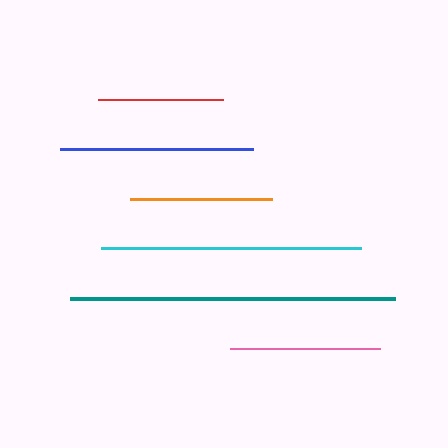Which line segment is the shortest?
The red line is the shortest at approximately 125 pixels.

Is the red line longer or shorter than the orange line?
The orange line is longer than the red line.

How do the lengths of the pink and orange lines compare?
The pink and orange lines are approximately the same length.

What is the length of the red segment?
The red segment is approximately 125 pixels long.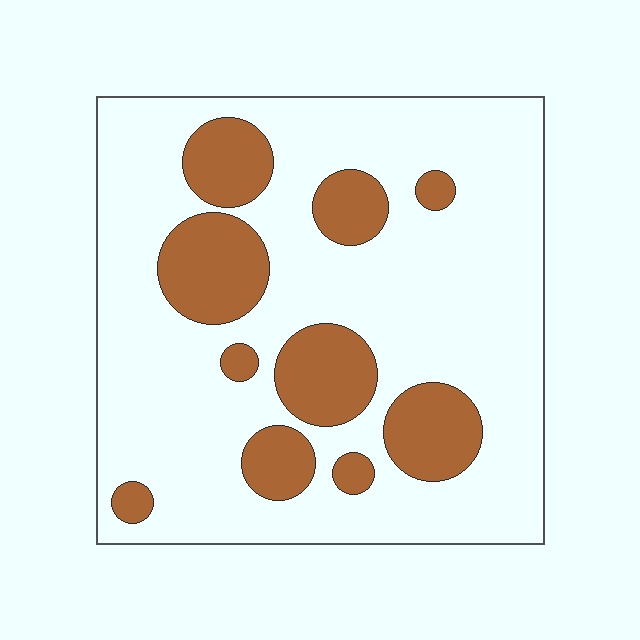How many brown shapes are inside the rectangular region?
10.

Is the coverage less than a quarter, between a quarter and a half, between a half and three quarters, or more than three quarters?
Less than a quarter.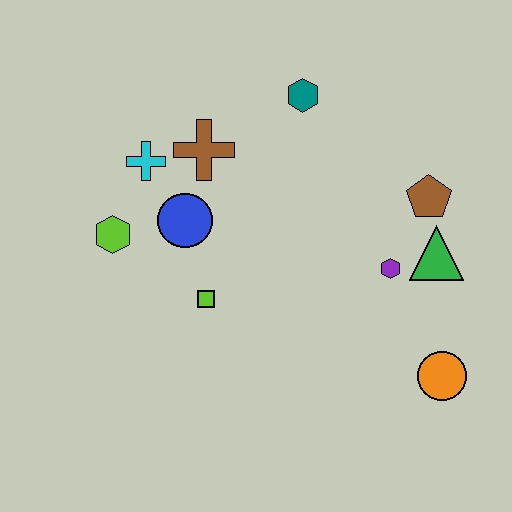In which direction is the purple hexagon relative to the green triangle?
The purple hexagon is to the left of the green triangle.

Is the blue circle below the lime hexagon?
No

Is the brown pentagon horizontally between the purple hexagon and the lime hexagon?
No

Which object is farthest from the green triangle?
The lime hexagon is farthest from the green triangle.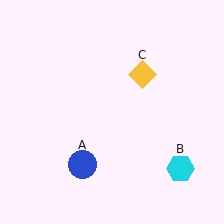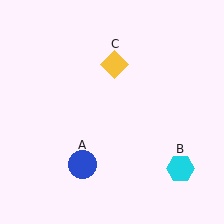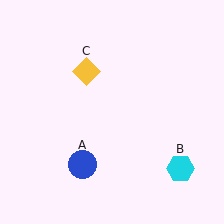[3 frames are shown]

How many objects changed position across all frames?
1 object changed position: yellow diamond (object C).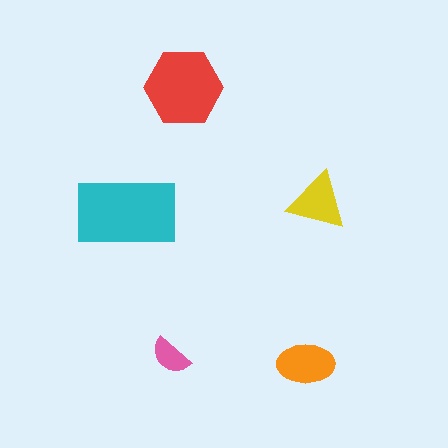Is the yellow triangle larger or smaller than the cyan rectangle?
Smaller.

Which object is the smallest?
The pink semicircle.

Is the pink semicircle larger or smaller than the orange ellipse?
Smaller.